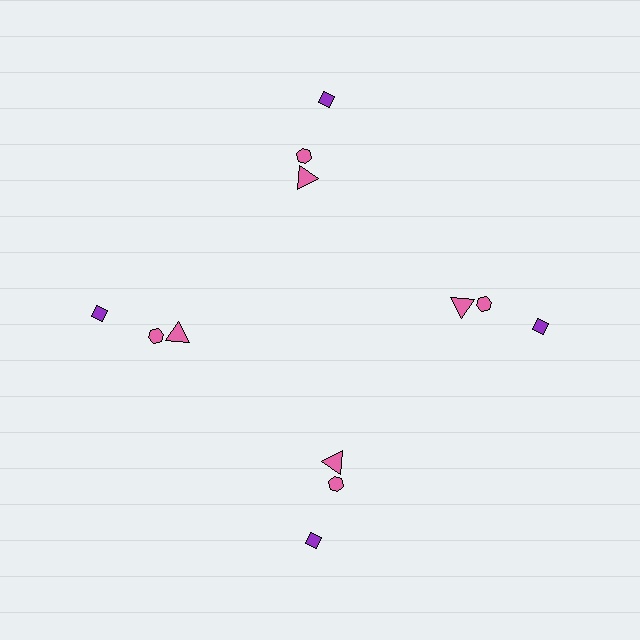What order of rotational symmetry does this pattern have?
This pattern has 4-fold rotational symmetry.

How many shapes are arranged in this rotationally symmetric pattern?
There are 12 shapes, arranged in 4 groups of 3.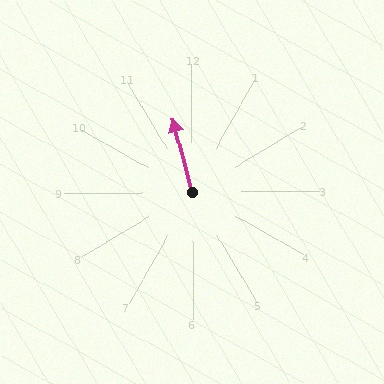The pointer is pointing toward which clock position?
Roughly 12 o'clock.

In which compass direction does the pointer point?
North.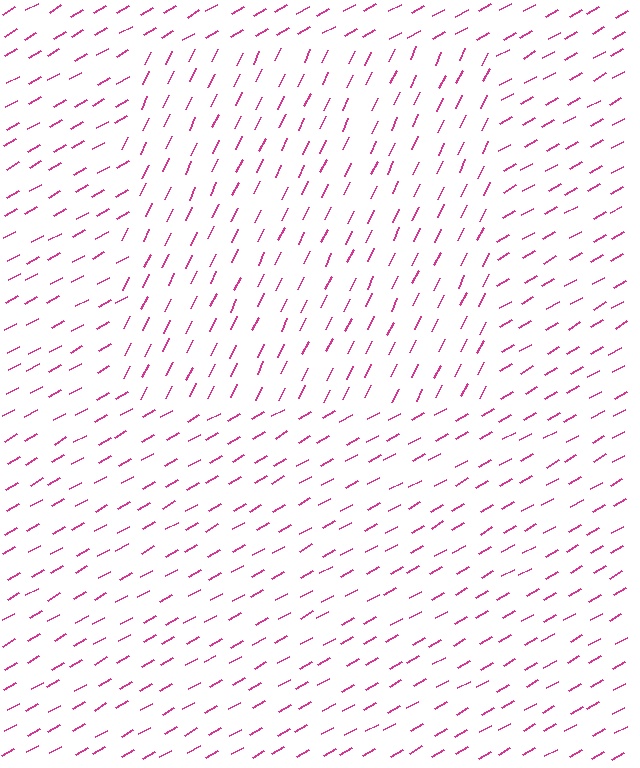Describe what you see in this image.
The image is filled with small magenta line segments. A rectangle region in the image has lines oriented differently from the surrounding lines, creating a visible texture boundary.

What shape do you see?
I see a rectangle.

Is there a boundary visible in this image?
Yes, there is a texture boundary formed by a change in line orientation.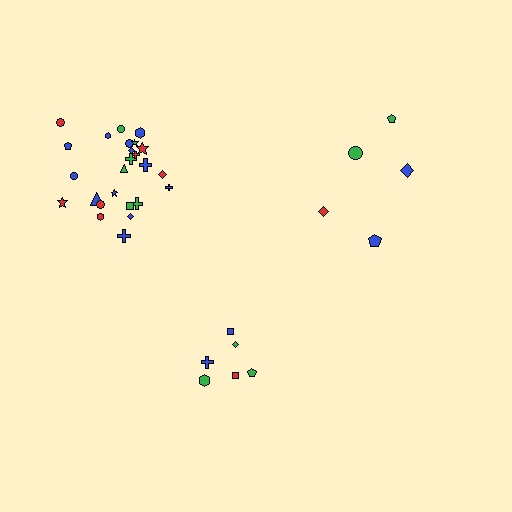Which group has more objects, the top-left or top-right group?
The top-left group.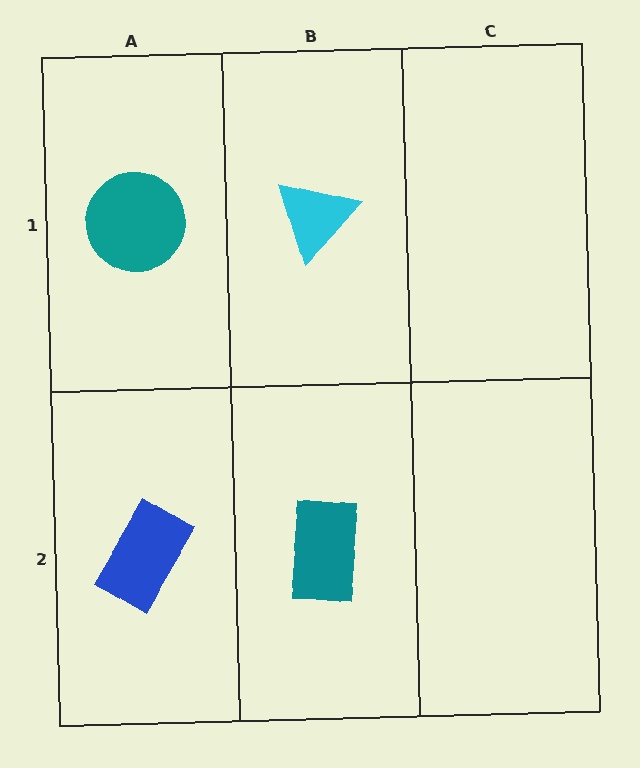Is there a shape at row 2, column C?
No, that cell is empty.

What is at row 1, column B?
A cyan triangle.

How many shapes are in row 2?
2 shapes.